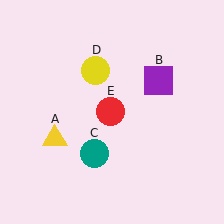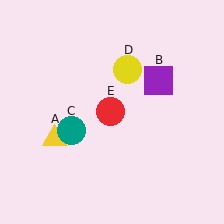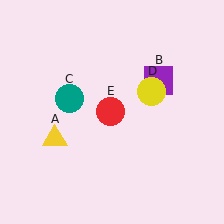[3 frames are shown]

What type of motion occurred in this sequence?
The teal circle (object C), yellow circle (object D) rotated clockwise around the center of the scene.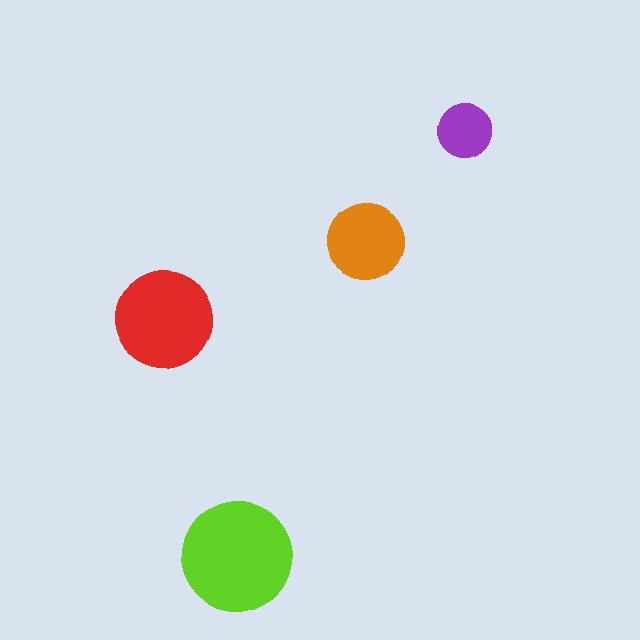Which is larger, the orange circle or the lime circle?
The lime one.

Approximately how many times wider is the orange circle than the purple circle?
About 1.5 times wider.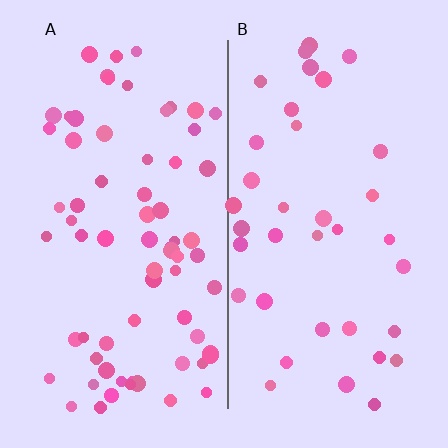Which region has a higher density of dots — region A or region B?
A (the left).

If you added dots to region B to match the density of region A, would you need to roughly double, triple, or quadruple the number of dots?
Approximately double.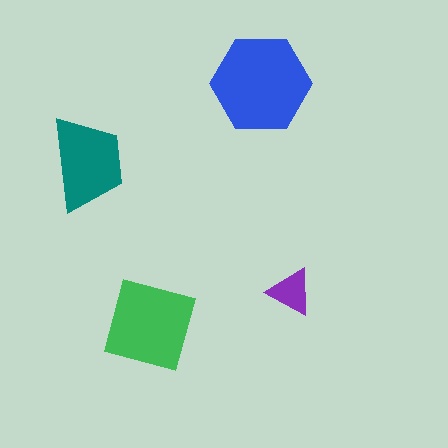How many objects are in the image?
There are 4 objects in the image.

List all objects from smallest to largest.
The purple triangle, the teal trapezoid, the green diamond, the blue hexagon.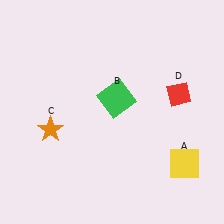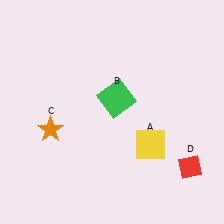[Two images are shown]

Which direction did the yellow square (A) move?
The yellow square (A) moved left.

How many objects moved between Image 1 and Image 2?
2 objects moved between the two images.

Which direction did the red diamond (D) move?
The red diamond (D) moved down.